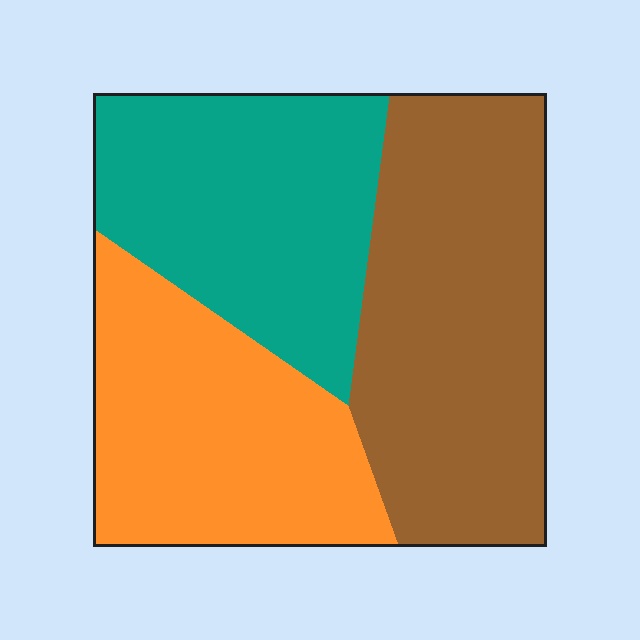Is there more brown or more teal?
Brown.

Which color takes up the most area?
Brown, at roughly 40%.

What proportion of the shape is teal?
Teal takes up about one third (1/3) of the shape.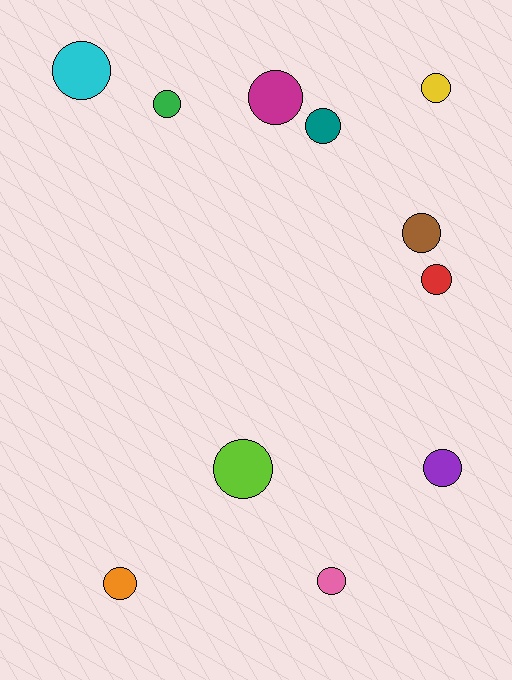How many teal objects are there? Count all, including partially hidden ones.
There is 1 teal object.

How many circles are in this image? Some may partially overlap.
There are 11 circles.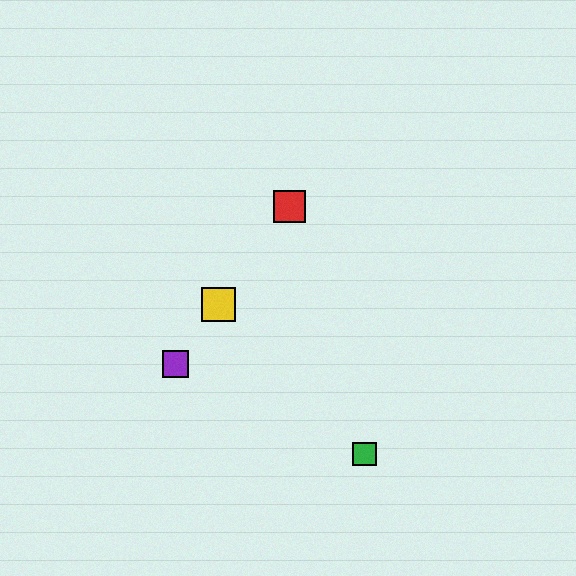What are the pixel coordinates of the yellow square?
The yellow square is at (219, 305).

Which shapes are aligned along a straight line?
The red square, the blue star, the yellow square, the purple square are aligned along a straight line.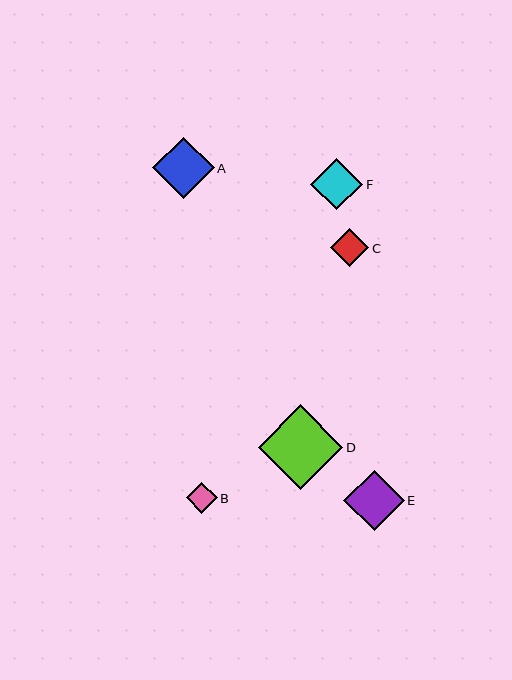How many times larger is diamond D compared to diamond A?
Diamond D is approximately 1.4 times the size of diamond A.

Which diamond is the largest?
Diamond D is the largest with a size of approximately 84 pixels.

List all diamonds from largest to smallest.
From largest to smallest: D, A, E, F, C, B.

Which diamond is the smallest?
Diamond B is the smallest with a size of approximately 31 pixels.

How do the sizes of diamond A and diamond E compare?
Diamond A and diamond E are approximately the same size.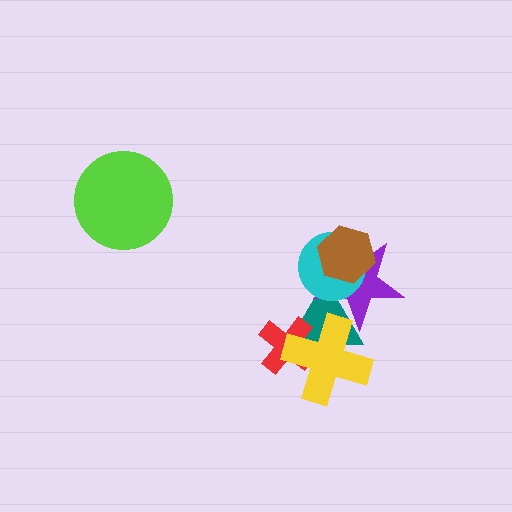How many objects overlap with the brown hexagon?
2 objects overlap with the brown hexagon.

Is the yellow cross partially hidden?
No, no other shape covers it.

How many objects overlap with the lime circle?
0 objects overlap with the lime circle.